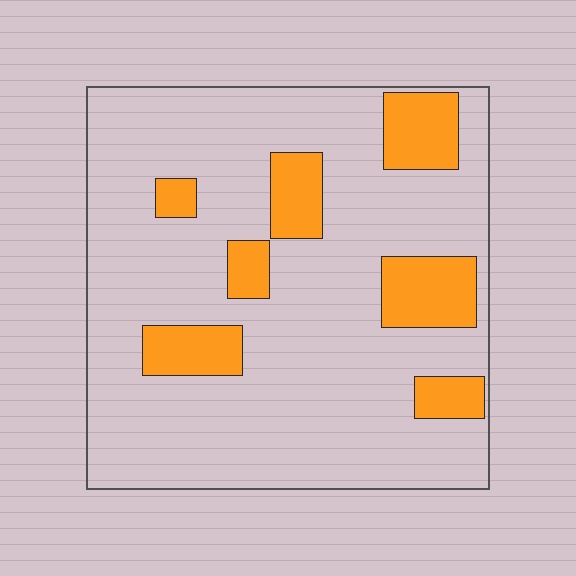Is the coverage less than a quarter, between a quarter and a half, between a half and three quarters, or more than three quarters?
Less than a quarter.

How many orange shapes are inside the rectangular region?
7.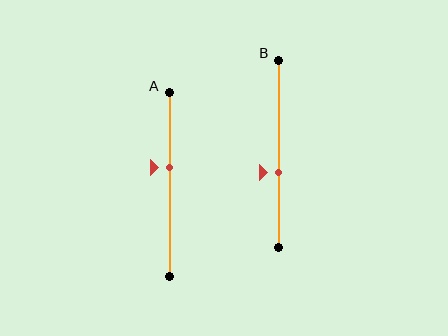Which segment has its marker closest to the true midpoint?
Segment A has its marker closest to the true midpoint.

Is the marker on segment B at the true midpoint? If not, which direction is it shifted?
No, the marker on segment B is shifted downward by about 10% of the segment length.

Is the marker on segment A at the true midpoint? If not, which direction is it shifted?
No, the marker on segment A is shifted upward by about 9% of the segment length.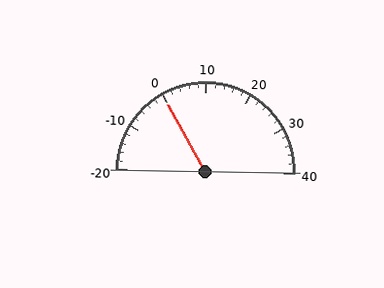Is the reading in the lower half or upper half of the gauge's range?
The reading is in the lower half of the range (-20 to 40).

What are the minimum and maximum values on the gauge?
The gauge ranges from -20 to 40.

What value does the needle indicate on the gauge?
The needle indicates approximately 0.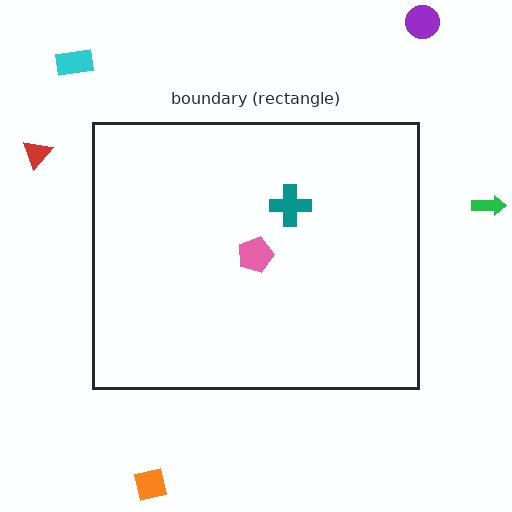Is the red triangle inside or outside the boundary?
Outside.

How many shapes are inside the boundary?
2 inside, 5 outside.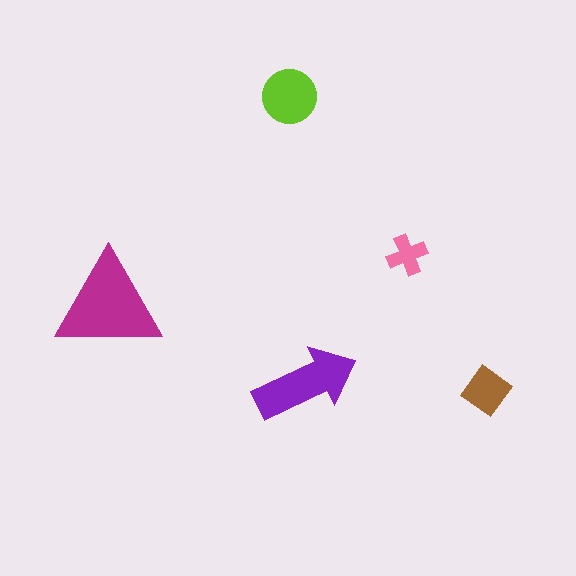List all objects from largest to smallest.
The magenta triangle, the purple arrow, the lime circle, the brown diamond, the pink cross.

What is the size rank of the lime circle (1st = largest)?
3rd.